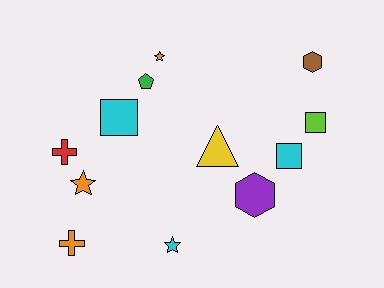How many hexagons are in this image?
There are 2 hexagons.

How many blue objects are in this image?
There are no blue objects.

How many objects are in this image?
There are 12 objects.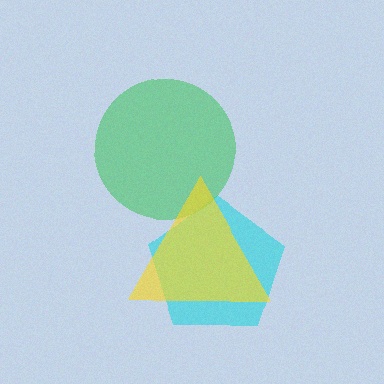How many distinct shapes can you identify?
There are 3 distinct shapes: a cyan pentagon, a green circle, a yellow triangle.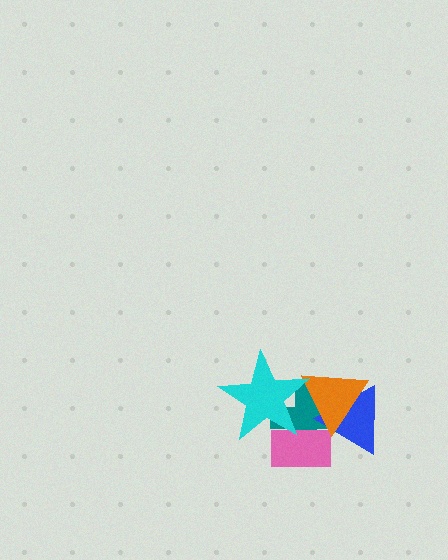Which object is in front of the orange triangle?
The cyan star is in front of the orange triangle.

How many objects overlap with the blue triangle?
3 objects overlap with the blue triangle.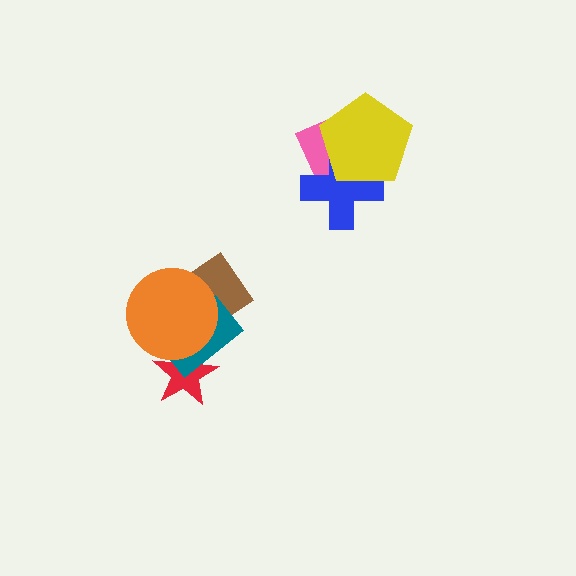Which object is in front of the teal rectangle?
The orange circle is in front of the teal rectangle.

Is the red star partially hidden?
Yes, it is partially covered by another shape.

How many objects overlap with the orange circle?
3 objects overlap with the orange circle.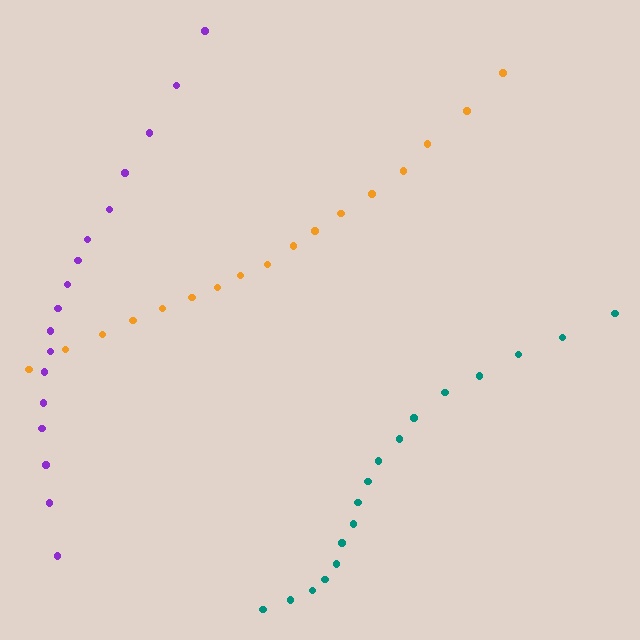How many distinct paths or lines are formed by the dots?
There are 3 distinct paths.